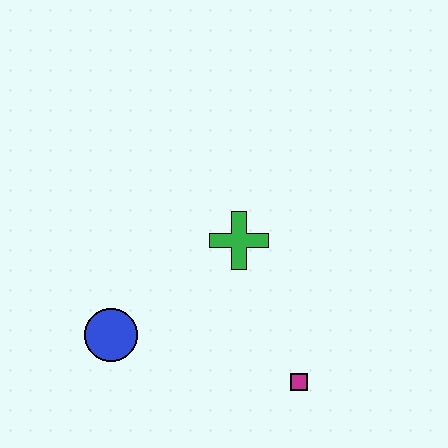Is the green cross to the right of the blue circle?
Yes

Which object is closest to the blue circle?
The green cross is closest to the blue circle.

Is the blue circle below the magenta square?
No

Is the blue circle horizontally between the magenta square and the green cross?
No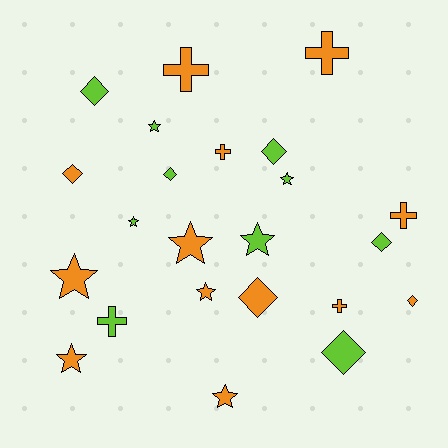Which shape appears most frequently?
Star, with 9 objects.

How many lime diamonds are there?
There are 5 lime diamonds.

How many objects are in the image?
There are 23 objects.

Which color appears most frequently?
Orange, with 13 objects.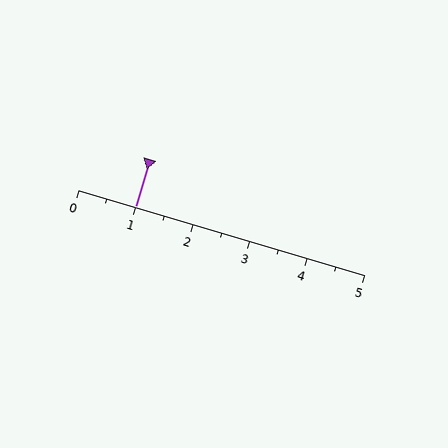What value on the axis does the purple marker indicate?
The marker indicates approximately 1.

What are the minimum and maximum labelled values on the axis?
The axis runs from 0 to 5.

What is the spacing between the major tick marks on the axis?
The major ticks are spaced 1 apart.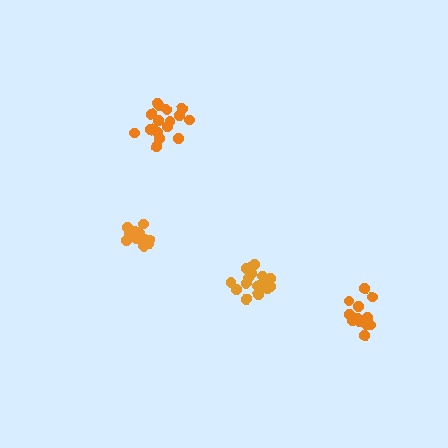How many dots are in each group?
Group 1: 17 dots, Group 2: 13 dots, Group 3: 17 dots, Group 4: 14 dots (61 total).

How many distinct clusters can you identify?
There are 4 distinct clusters.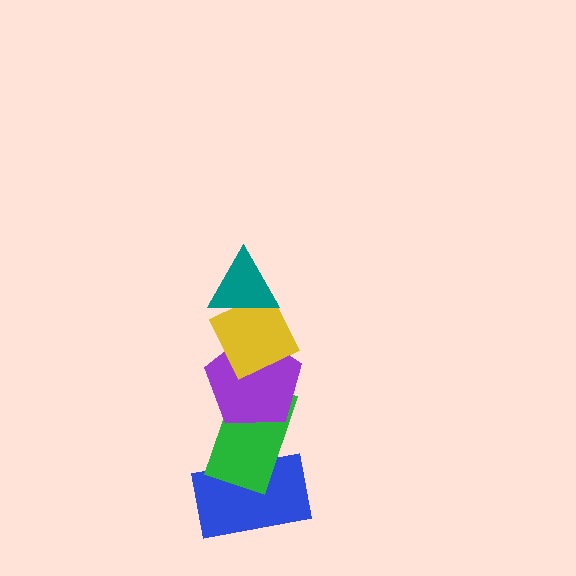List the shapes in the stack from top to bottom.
From top to bottom: the teal triangle, the yellow diamond, the purple pentagon, the green rectangle, the blue rectangle.